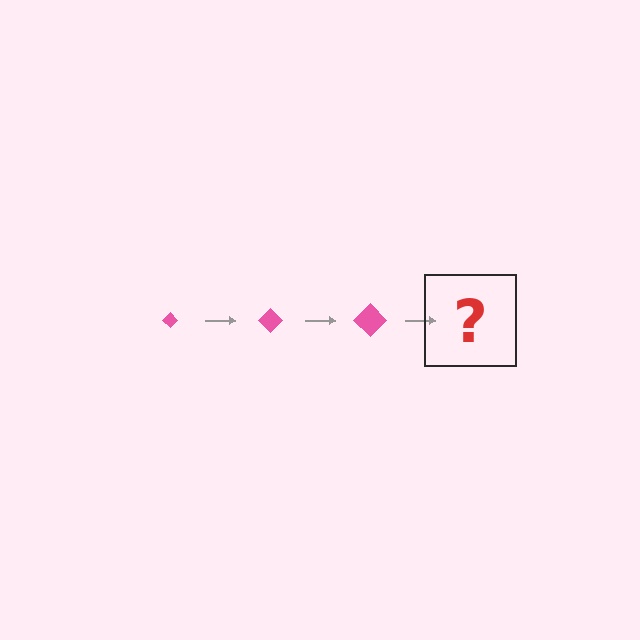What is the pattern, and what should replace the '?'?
The pattern is that the diamond gets progressively larger each step. The '?' should be a pink diamond, larger than the previous one.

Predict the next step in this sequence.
The next step is a pink diamond, larger than the previous one.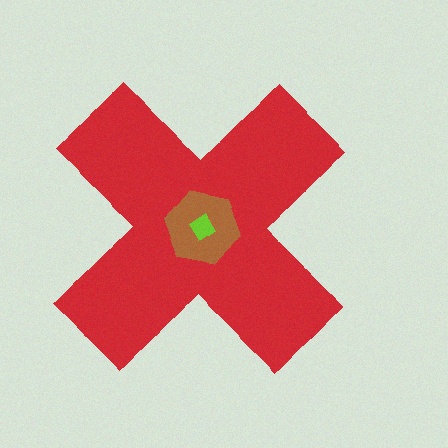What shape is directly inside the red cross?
The brown hexagon.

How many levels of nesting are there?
3.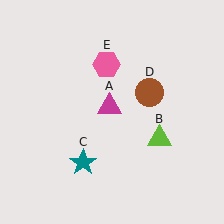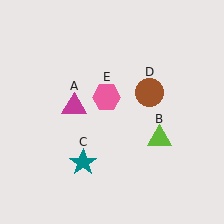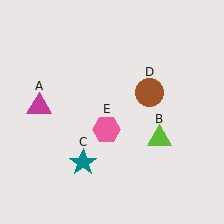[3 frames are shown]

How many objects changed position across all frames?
2 objects changed position: magenta triangle (object A), pink hexagon (object E).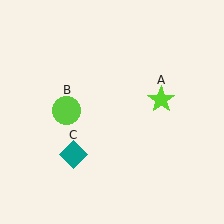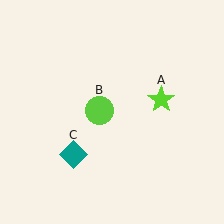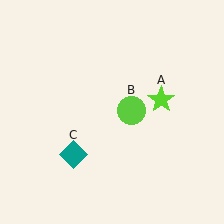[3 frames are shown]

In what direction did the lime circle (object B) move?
The lime circle (object B) moved right.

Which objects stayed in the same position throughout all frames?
Lime star (object A) and teal diamond (object C) remained stationary.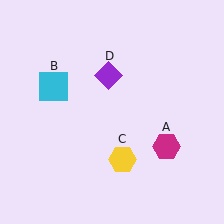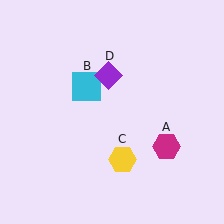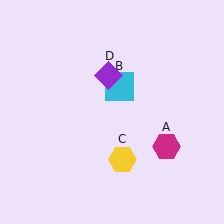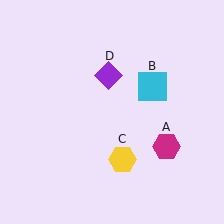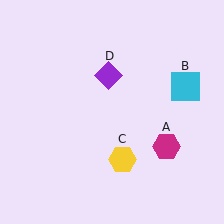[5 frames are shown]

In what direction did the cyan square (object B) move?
The cyan square (object B) moved right.